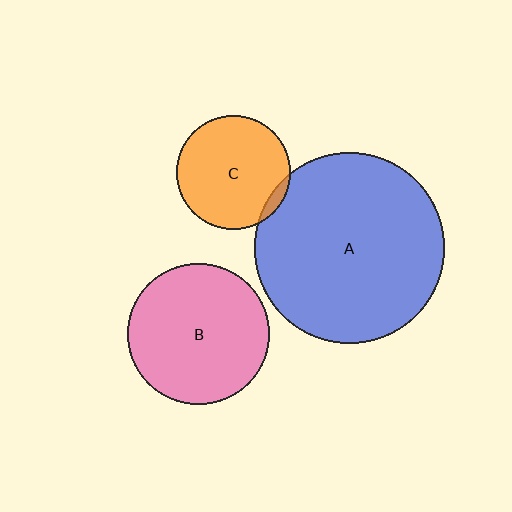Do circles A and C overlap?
Yes.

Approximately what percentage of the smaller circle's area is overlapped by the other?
Approximately 5%.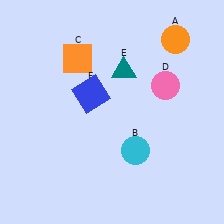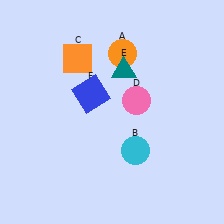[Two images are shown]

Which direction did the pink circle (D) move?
The pink circle (D) moved left.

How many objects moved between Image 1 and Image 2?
2 objects moved between the two images.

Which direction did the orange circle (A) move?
The orange circle (A) moved left.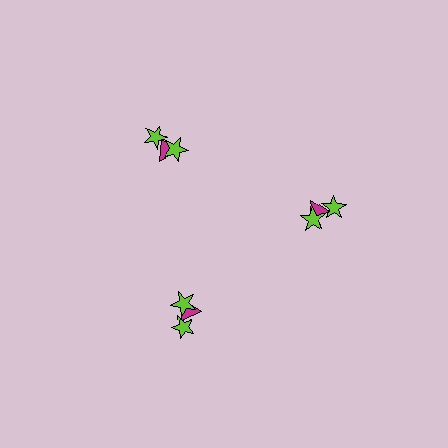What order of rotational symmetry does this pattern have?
This pattern has 3-fold rotational symmetry.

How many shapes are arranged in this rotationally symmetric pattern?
There are 9 shapes, arranged in 3 groups of 3.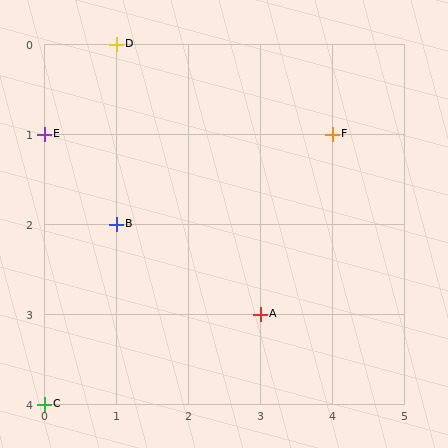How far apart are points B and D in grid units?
Points B and D are 2 rows apart.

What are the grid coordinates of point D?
Point D is at grid coordinates (1, 0).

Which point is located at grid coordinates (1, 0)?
Point D is at (1, 0).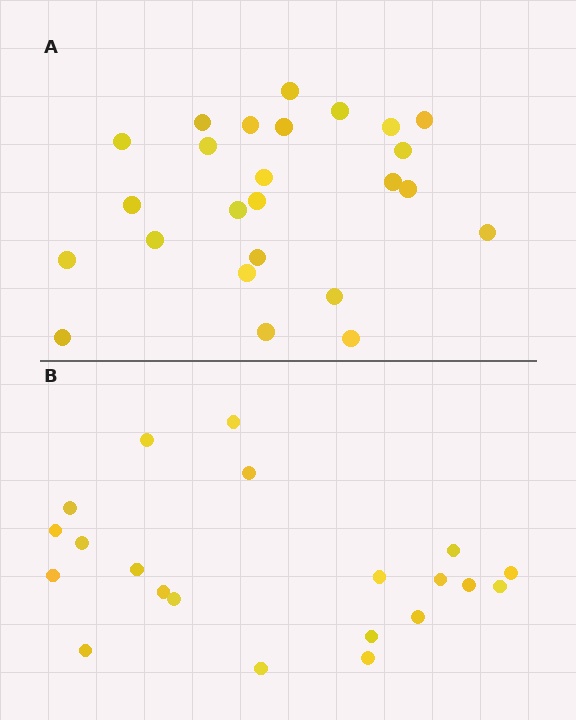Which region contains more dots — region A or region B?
Region A (the top region) has more dots.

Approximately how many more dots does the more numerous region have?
Region A has about 4 more dots than region B.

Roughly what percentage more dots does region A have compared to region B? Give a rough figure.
About 20% more.